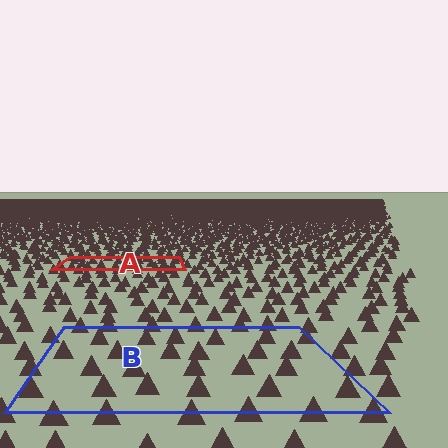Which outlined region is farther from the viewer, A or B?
Region A is farther from the viewer — the texture elements inside it appear smaller and more densely packed.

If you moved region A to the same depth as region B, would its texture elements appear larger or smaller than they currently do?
They would appear larger. At a closer depth, the same texture elements are projected at a bigger on-screen size.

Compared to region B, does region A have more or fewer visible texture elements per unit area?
Region A has more texture elements per unit area — they are packed more densely because it is farther away.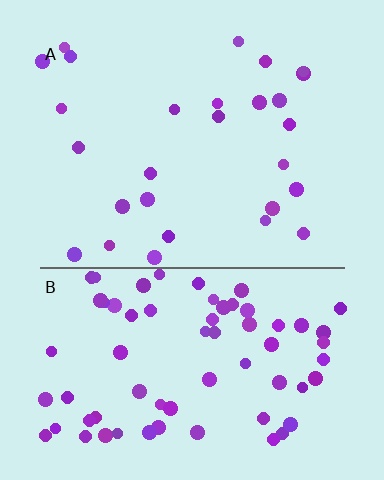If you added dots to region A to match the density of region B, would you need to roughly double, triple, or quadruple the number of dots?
Approximately triple.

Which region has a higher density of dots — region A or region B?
B (the bottom).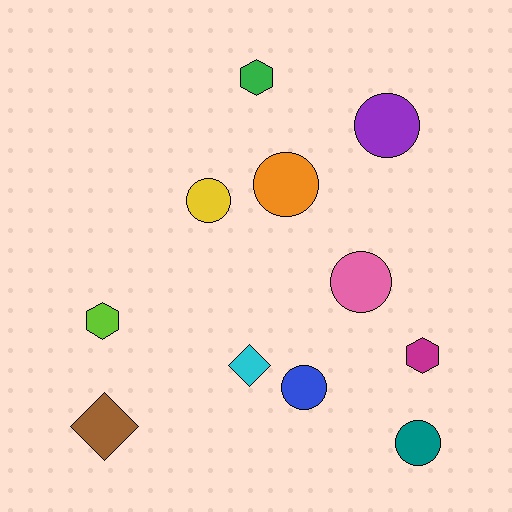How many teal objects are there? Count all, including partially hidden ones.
There is 1 teal object.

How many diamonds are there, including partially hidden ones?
There are 2 diamonds.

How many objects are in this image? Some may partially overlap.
There are 11 objects.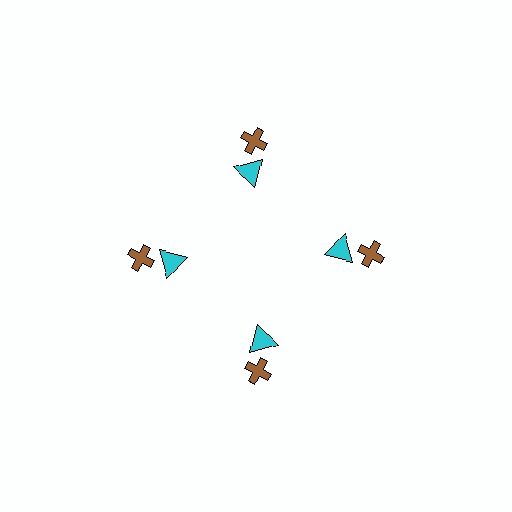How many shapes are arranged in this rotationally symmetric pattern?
There are 8 shapes, arranged in 4 groups of 2.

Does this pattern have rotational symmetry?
Yes, this pattern has 4-fold rotational symmetry. It looks the same after rotating 90 degrees around the center.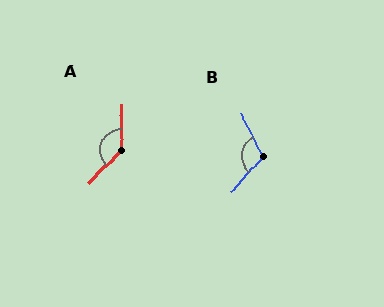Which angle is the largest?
A, at approximately 135 degrees.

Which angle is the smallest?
B, at approximately 112 degrees.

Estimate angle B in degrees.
Approximately 112 degrees.